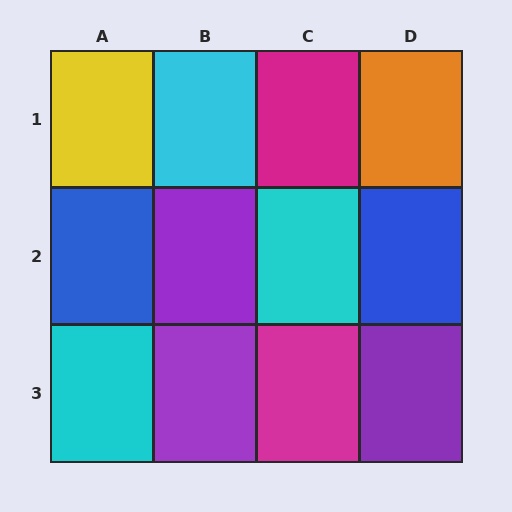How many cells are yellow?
1 cell is yellow.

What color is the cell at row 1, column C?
Magenta.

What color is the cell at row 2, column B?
Purple.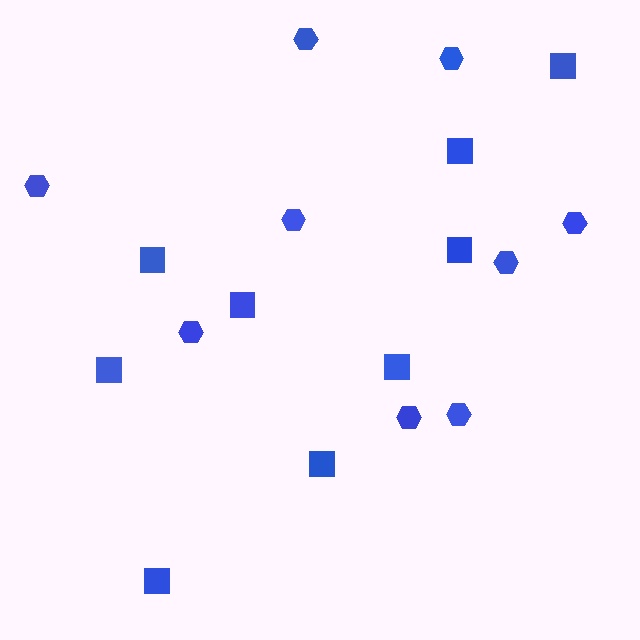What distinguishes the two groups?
There are 2 groups: one group of hexagons (9) and one group of squares (9).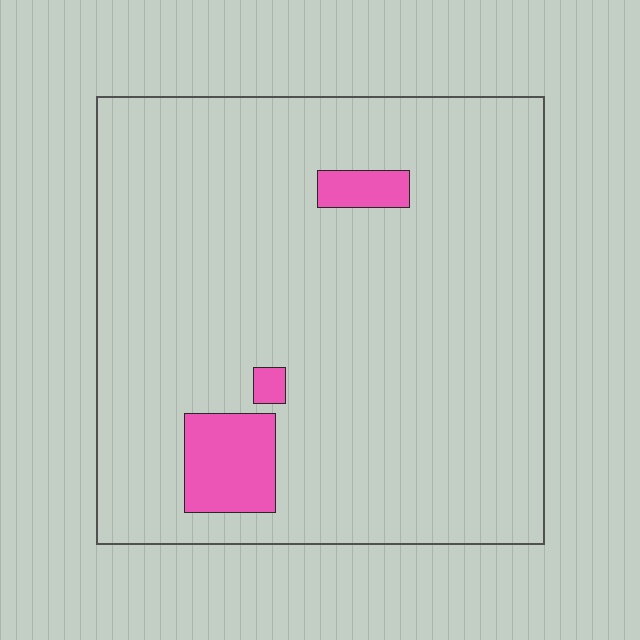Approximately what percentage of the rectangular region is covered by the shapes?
Approximately 5%.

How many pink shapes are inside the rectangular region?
3.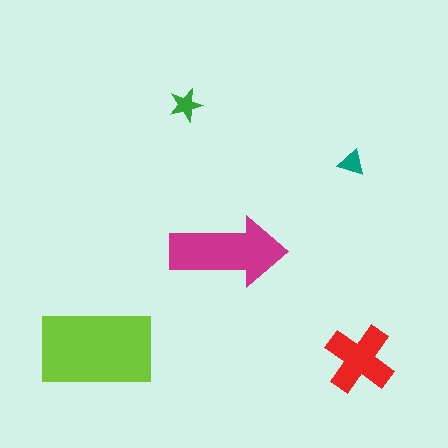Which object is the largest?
The lime rectangle.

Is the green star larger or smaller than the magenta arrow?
Smaller.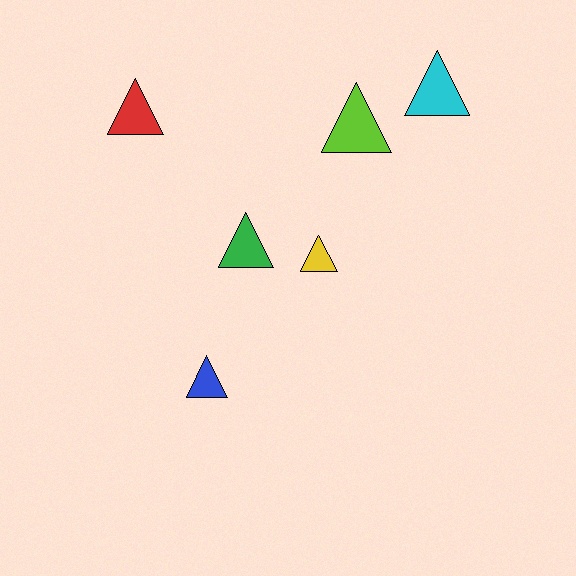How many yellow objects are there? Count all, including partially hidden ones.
There is 1 yellow object.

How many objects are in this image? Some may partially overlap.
There are 6 objects.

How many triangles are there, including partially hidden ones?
There are 6 triangles.